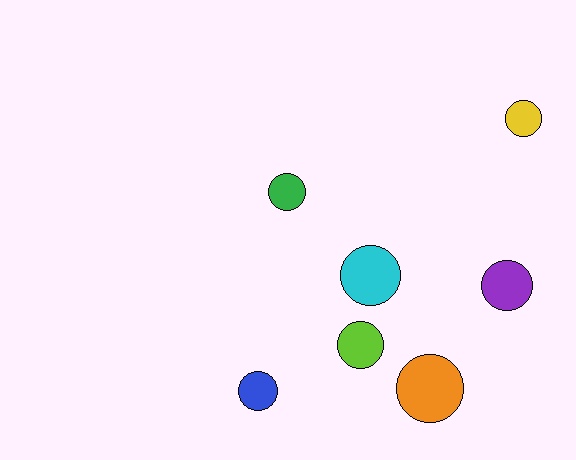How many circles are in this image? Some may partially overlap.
There are 7 circles.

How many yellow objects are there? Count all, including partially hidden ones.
There is 1 yellow object.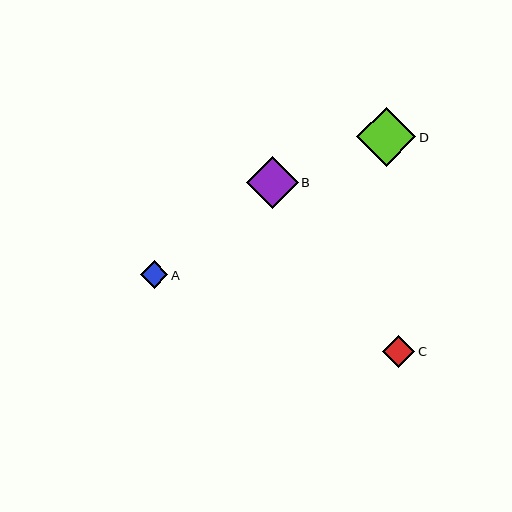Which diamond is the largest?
Diamond D is the largest with a size of approximately 59 pixels.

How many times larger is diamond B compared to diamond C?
Diamond B is approximately 1.6 times the size of diamond C.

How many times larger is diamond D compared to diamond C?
Diamond D is approximately 1.8 times the size of diamond C.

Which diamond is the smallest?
Diamond A is the smallest with a size of approximately 28 pixels.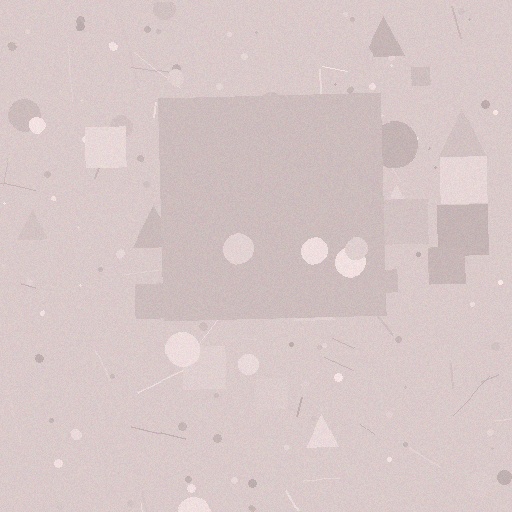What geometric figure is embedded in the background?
A square is embedded in the background.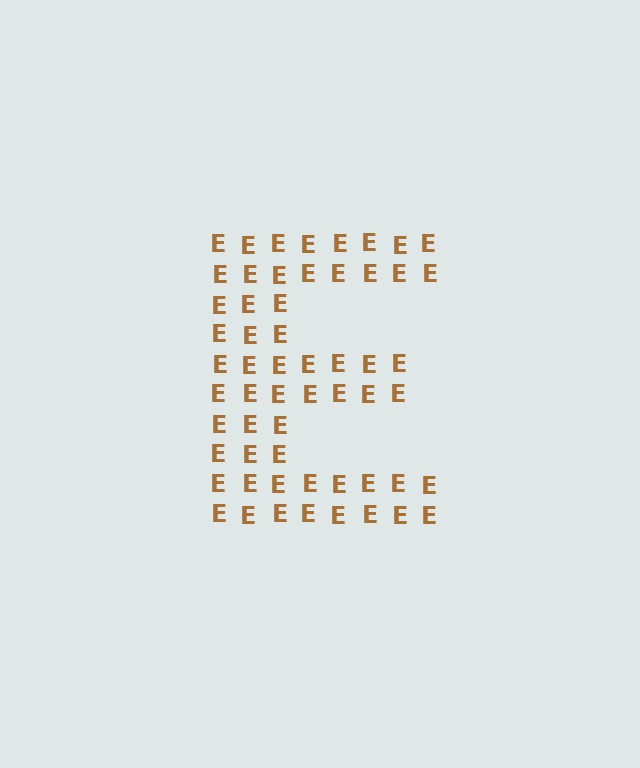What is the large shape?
The large shape is the letter E.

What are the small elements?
The small elements are letter E's.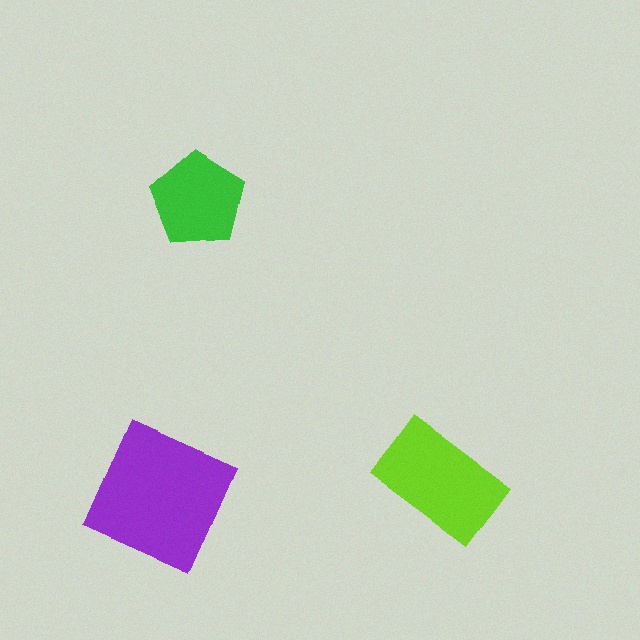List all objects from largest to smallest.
The purple square, the lime rectangle, the green pentagon.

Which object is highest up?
The green pentagon is topmost.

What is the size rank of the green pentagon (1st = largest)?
3rd.